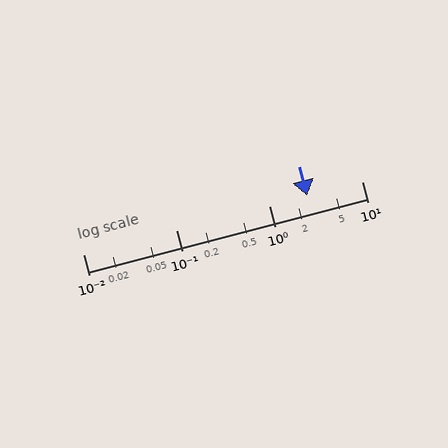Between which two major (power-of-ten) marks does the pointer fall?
The pointer is between 1 and 10.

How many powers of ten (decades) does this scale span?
The scale spans 3 decades, from 0.01 to 10.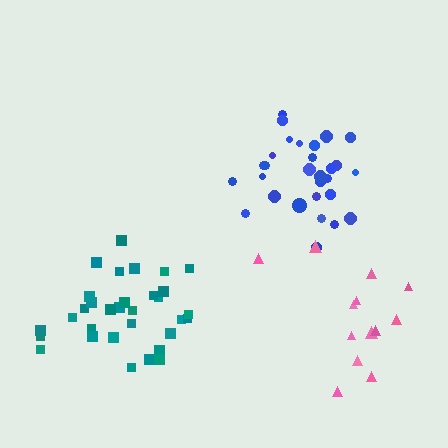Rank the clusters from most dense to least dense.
blue, teal, pink.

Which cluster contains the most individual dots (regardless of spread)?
Teal (32).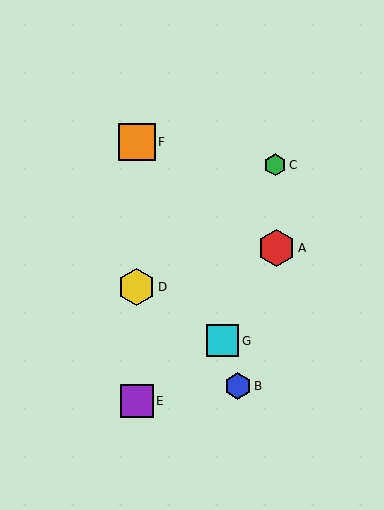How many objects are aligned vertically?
3 objects (D, E, F) are aligned vertically.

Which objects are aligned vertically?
Objects D, E, F are aligned vertically.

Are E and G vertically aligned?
No, E is at x≈137 and G is at x≈222.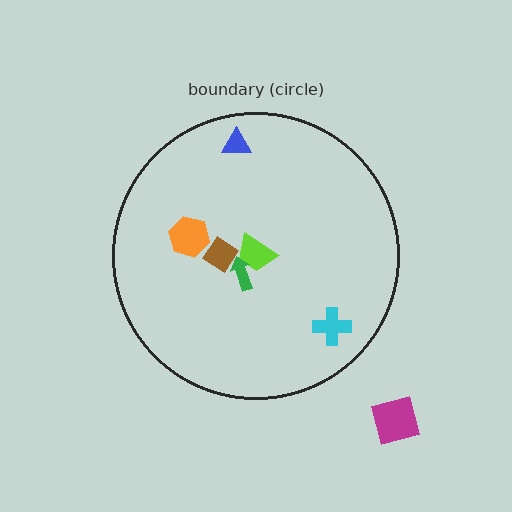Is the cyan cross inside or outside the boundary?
Inside.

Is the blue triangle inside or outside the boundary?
Inside.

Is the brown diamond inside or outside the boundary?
Inside.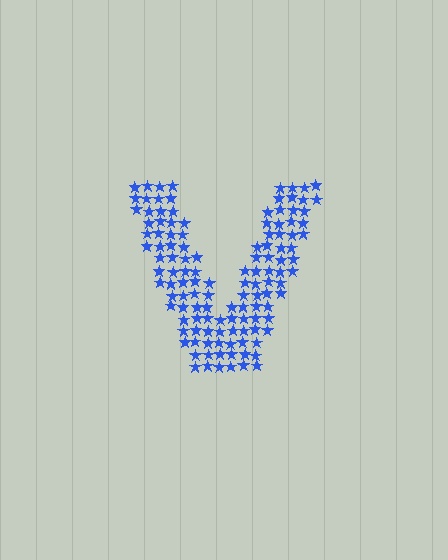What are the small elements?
The small elements are stars.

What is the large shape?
The large shape is the letter V.